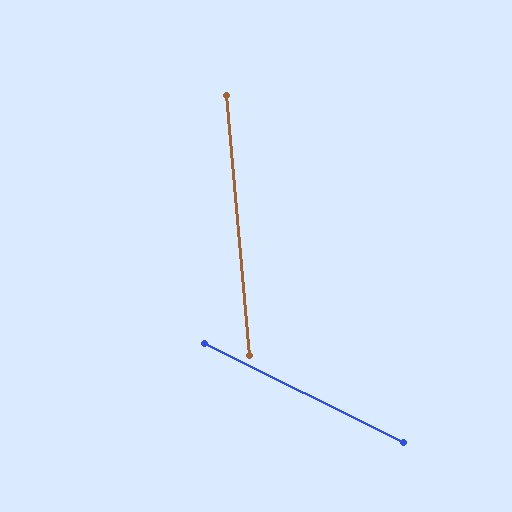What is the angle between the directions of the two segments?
Approximately 59 degrees.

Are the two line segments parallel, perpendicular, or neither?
Neither parallel nor perpendicular — they differ by about 59°.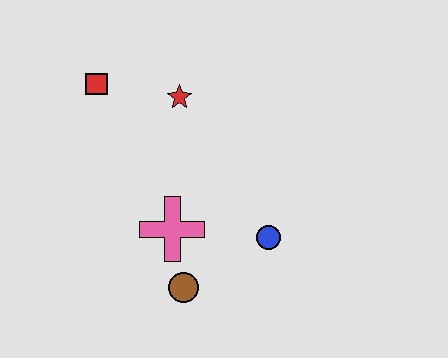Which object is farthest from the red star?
The brown circle is farthest from the red star.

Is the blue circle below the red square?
Yes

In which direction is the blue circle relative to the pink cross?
The blue circle is to the right of the pink cross.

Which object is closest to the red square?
The red star is closest to the red square.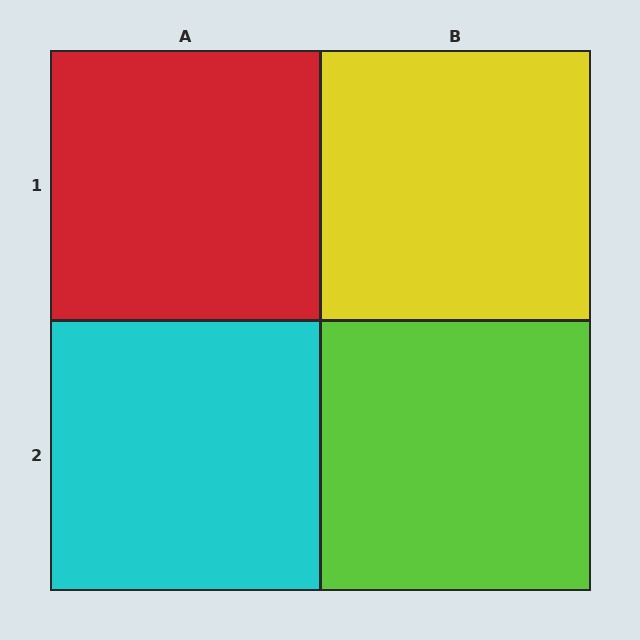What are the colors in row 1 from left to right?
Red, yellow.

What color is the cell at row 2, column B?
Lime.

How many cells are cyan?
1 cell is cyan.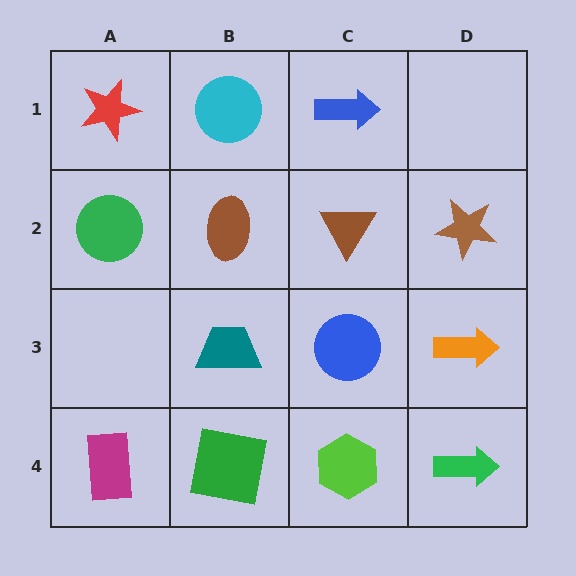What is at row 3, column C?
A blue circle.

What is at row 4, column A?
A magenta rectangle.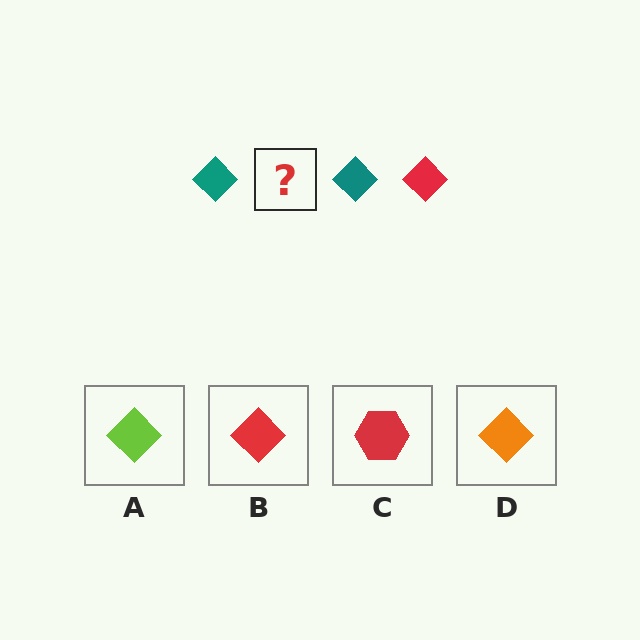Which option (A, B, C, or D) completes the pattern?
B.